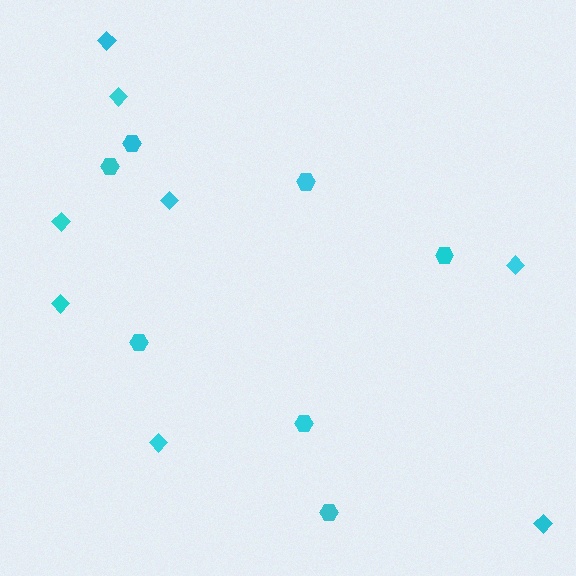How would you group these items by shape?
There are 2 groups: one group of hexagons (7) and one group of diamonds (8).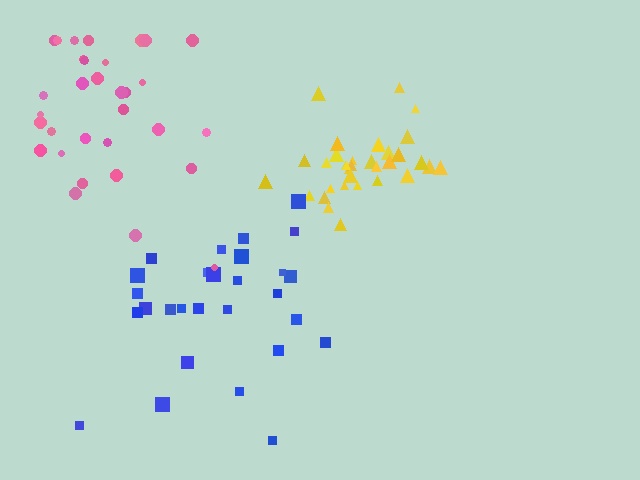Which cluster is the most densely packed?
Yellow.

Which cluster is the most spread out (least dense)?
Blue.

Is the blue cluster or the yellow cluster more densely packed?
Yellow.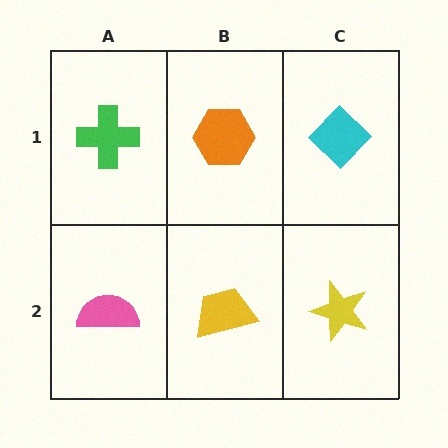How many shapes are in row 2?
3 shapes.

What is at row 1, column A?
A green cross.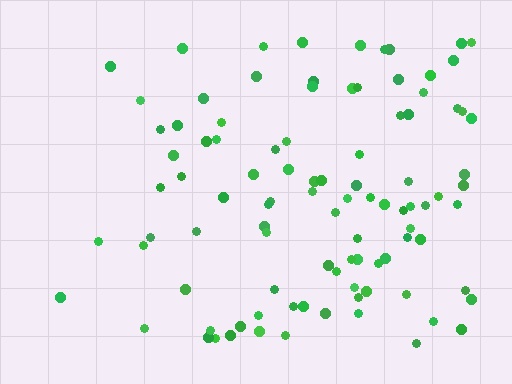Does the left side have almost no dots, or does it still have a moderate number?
Still a moderate number, just noticeably fewer than the right.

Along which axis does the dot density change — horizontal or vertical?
Horizontal.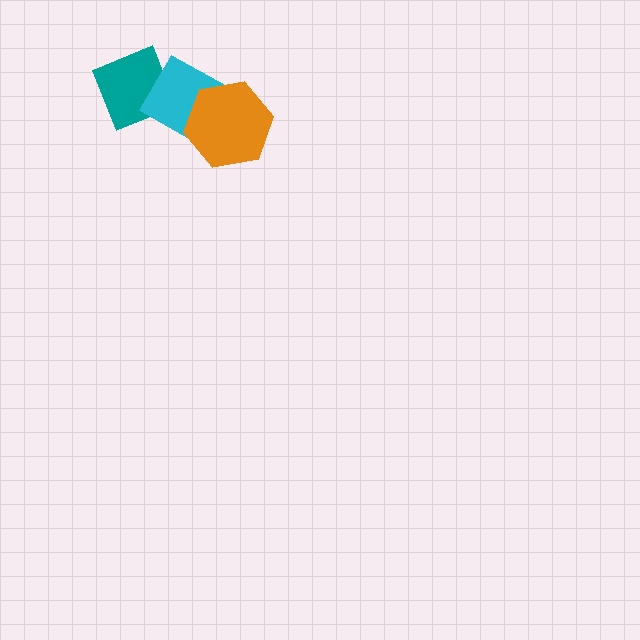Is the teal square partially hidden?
Yes, it is partially covered by another shape.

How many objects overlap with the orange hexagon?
1 object overlaps with the orange hexagon.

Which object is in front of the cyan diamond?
The orange hexagon is in front of the cyan diamond.